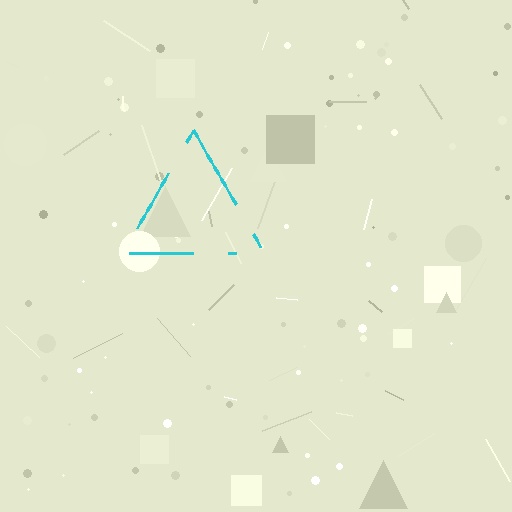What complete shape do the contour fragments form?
The contour fragments form a triangle.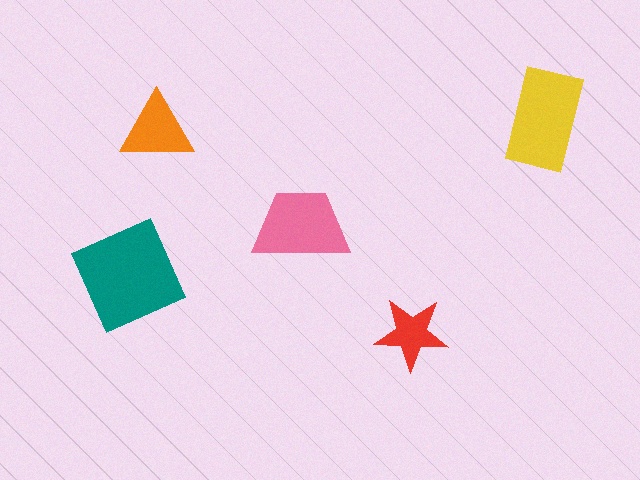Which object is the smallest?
The red star.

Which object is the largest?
The teal square.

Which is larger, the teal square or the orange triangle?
The teal square.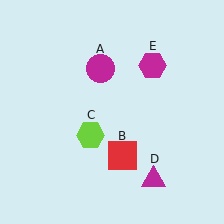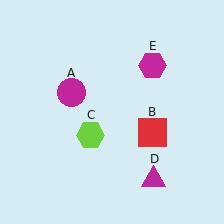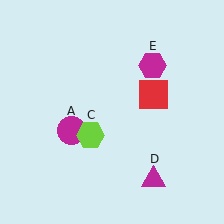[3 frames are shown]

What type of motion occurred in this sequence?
The magenta circle (object A), red square (object B) rotated counterclockwise around the center of the scene.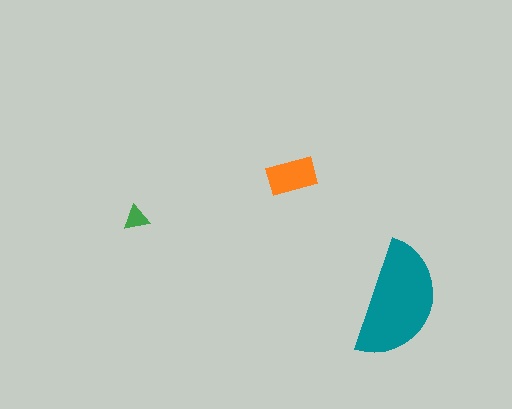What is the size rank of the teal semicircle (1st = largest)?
1st.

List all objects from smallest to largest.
The green triangle, the orange rectangle, the teal semicircle.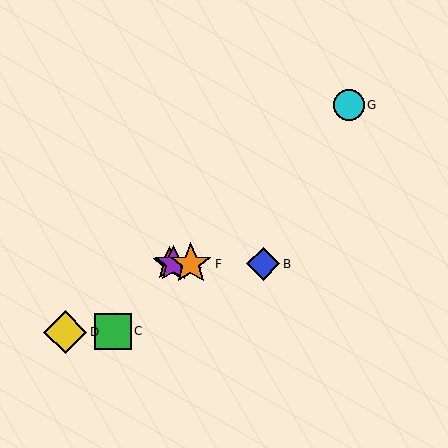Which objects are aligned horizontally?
Objects A, B, E, F are aligned horizontally.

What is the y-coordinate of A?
Object A is at y≈264.